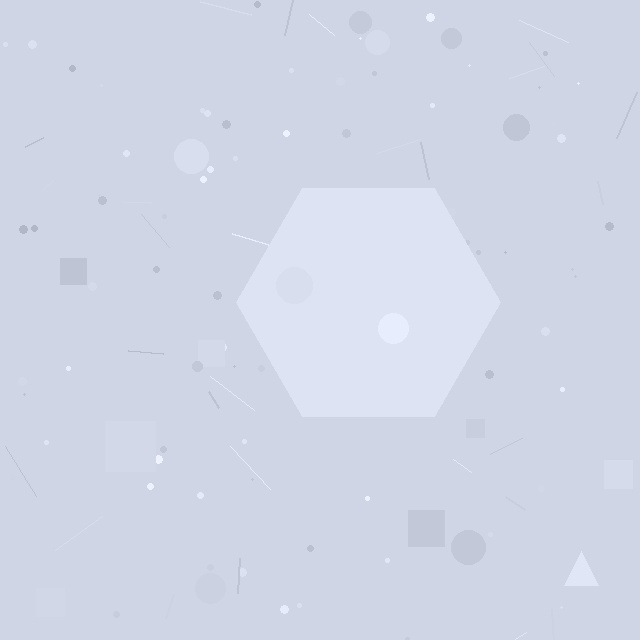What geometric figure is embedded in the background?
A hexagon is embedded in the background.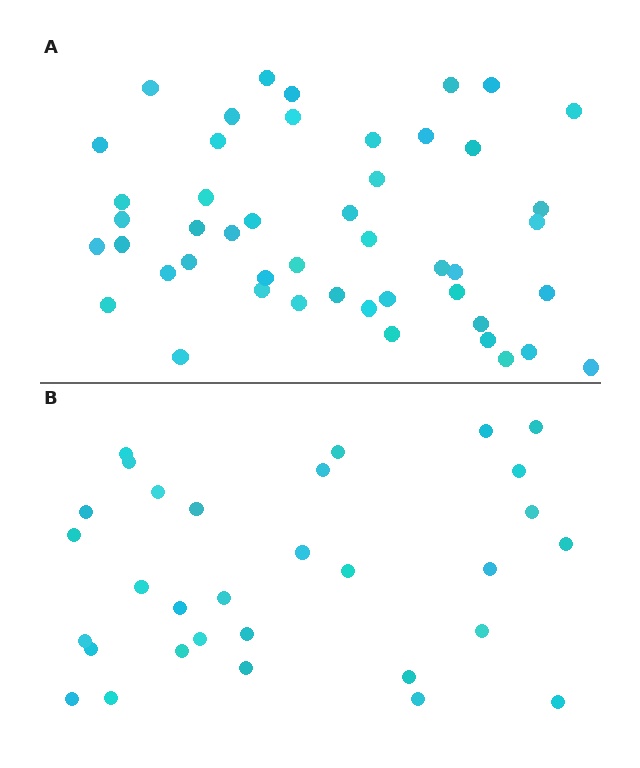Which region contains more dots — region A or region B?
Region A (the top region) has more dots.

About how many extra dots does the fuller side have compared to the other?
Region A has approximately 15 more dots than region B.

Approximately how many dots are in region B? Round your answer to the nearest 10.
About 30 dots. (The exact count is 31, which rounds to 30.)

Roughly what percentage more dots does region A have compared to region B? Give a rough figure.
About 50% more.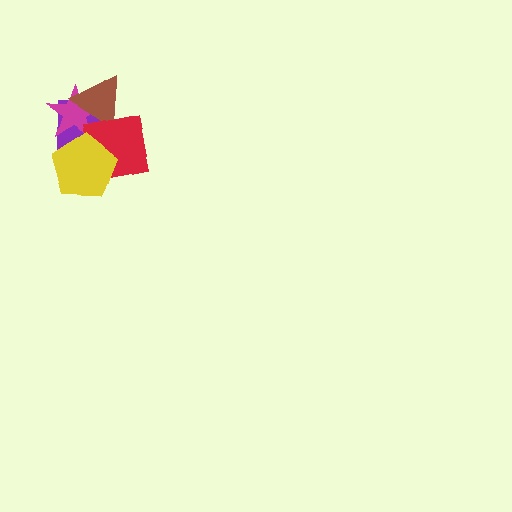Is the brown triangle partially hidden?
Yes, it is partially covered by another shape.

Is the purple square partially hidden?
Yes, it is partially covered by another shape.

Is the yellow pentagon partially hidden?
No, no other shape covers it.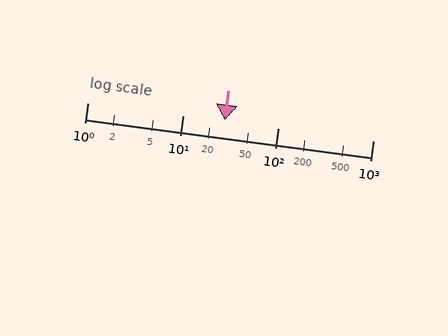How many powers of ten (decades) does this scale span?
The scale spans 3 decades, from 1 to 1000.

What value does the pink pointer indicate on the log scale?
The pointer indicates approximately 28.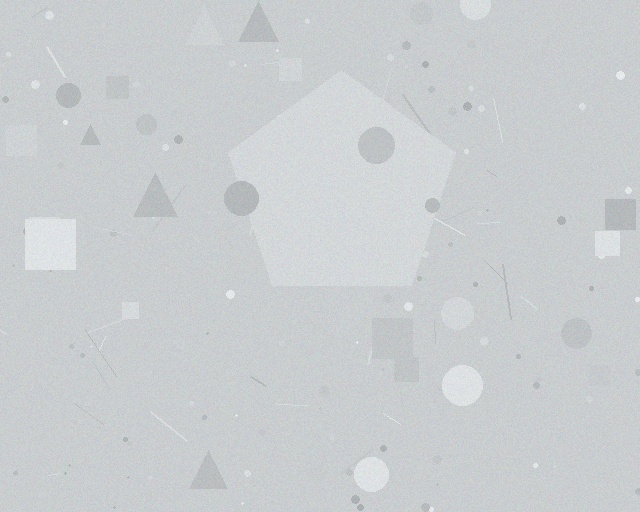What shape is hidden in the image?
A pentagon is hidden in the image.